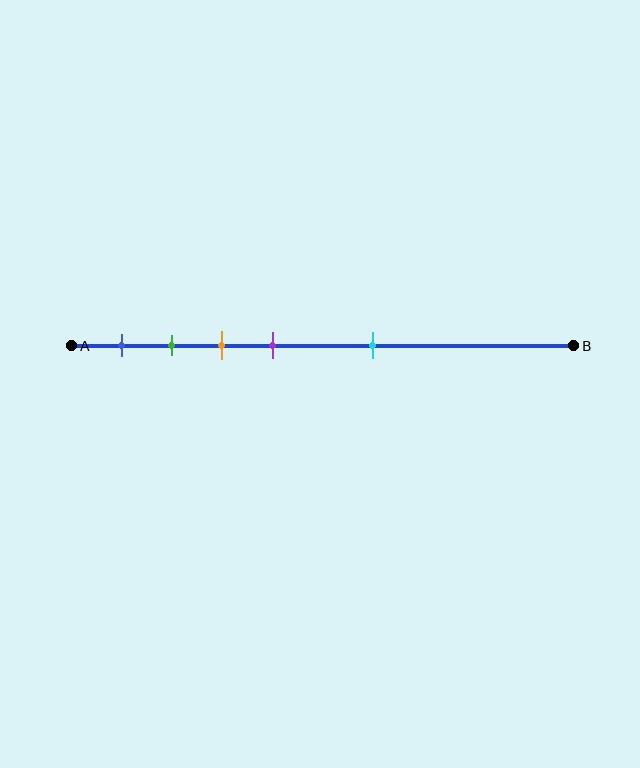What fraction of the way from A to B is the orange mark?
The orange mark is approximately 30% (0.3) of the way from A to B.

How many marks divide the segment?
There are 5 marks dividing the segment.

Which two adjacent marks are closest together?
The green and orange marks are the closest adjacent pair.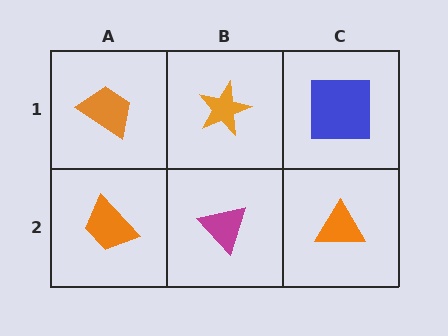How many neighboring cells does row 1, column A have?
2.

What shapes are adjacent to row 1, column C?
An orange triangle (row 2, column C), an orange star (row 1, column B).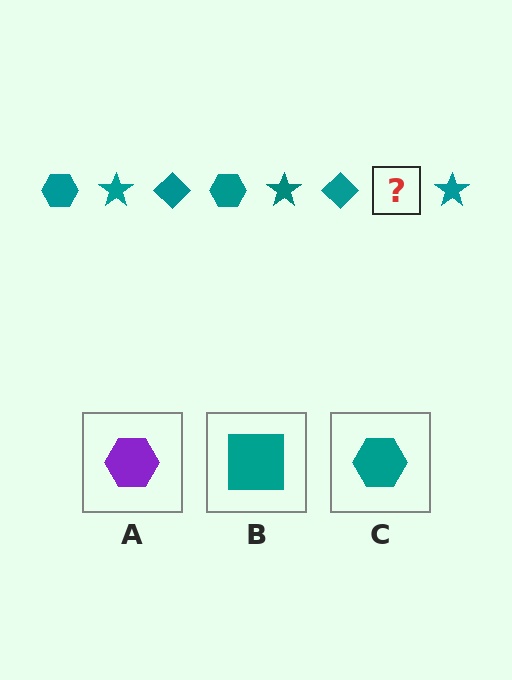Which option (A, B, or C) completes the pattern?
C.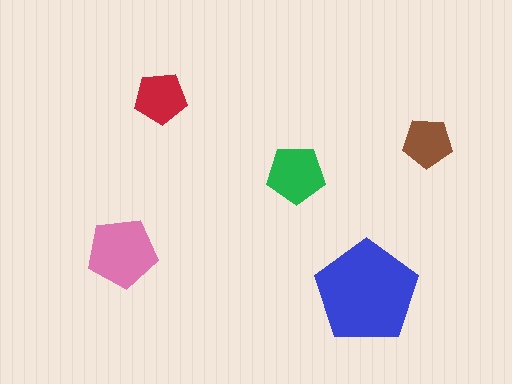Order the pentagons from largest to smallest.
the blue one, the pink one, the green one, the red one, the brown one.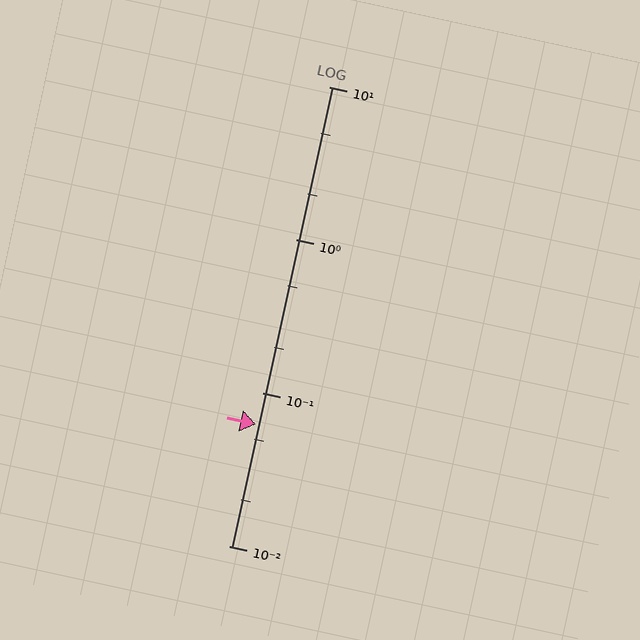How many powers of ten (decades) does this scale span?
The scale spans 3 decades, from 0.01 to 10.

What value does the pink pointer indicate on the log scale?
The pointer indicates approximately 0.062.